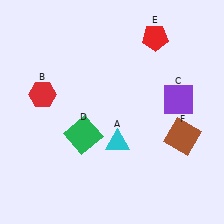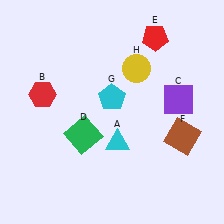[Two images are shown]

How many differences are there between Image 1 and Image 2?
There are 2 differences between the two images.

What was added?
A cyan pentagon (G), a yellow circle (H) were added in Image 2.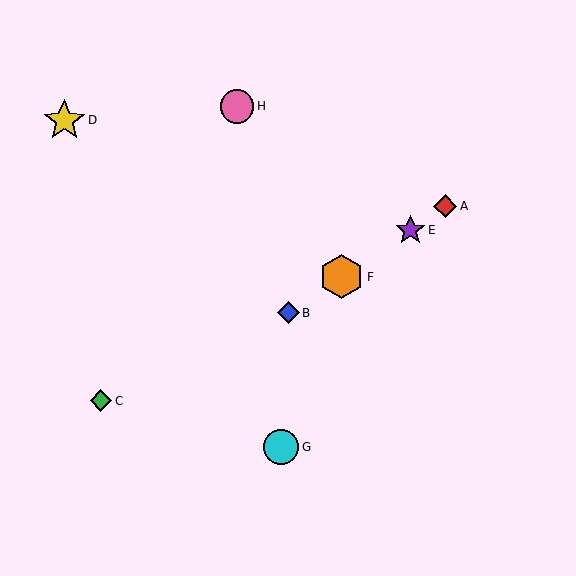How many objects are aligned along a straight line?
4 objects (A, B, E, F) are aligned along a straight line.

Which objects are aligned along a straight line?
Objects A, B, E, F are aligned along a straight line.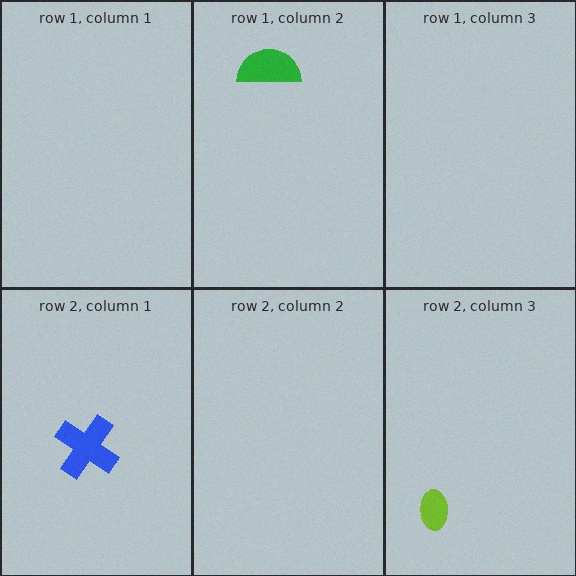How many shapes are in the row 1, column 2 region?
1.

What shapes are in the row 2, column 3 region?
The lime ellipse.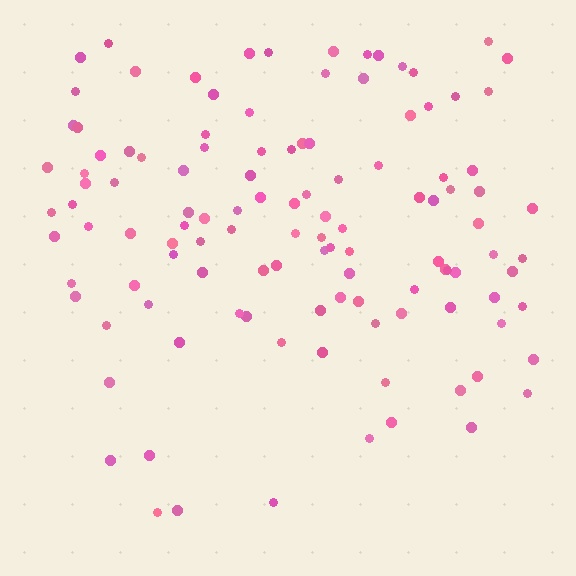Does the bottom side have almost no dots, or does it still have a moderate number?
Still a moderate number, just noticeably fewer than the top.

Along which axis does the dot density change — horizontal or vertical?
Vertical.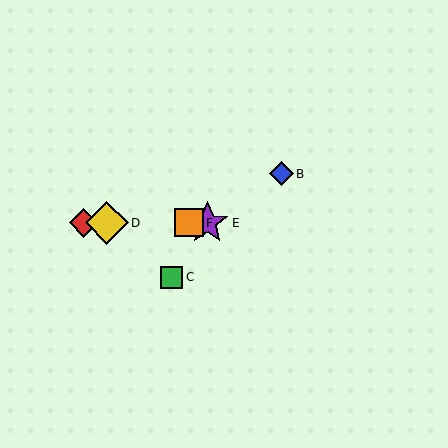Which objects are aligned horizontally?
Objects A, D, E, F are aligned horizontally.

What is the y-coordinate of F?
Object F is at y≈223.